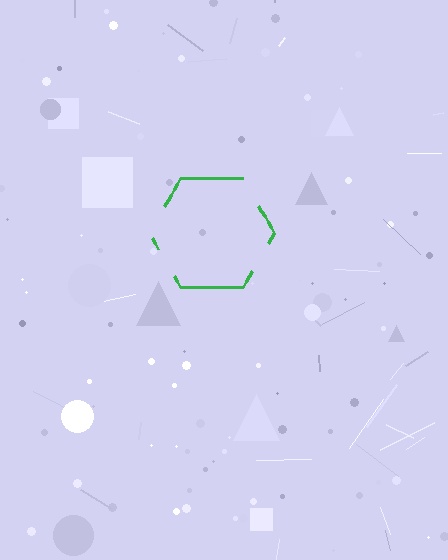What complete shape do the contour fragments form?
The contour fragments form a hexagon.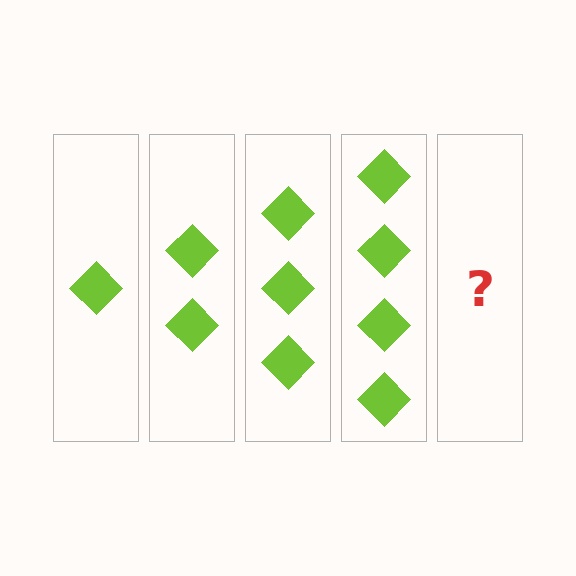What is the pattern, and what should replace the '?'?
The pattern is that each step adds one more diamond. The '?' should be 5 diamonds.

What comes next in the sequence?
The next element should be 5 diamonds.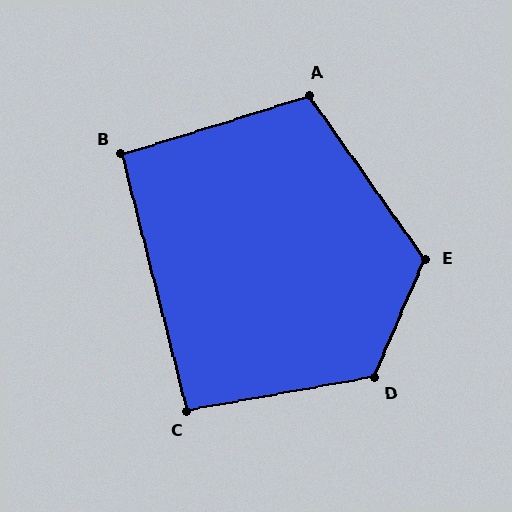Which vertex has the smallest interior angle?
B, at approximately 93 degrees.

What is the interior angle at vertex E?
Approximately 121 degrees (obtuse).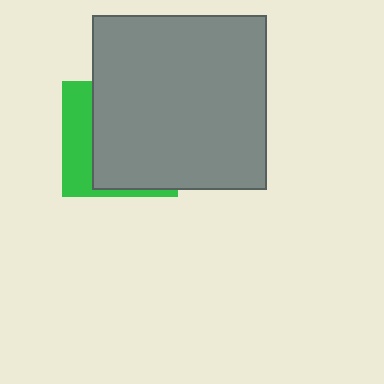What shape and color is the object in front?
The object in front is a gray square.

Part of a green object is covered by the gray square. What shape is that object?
It is a square.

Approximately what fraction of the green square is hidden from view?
Roughly 69% of the green square is hidden behind the gray square.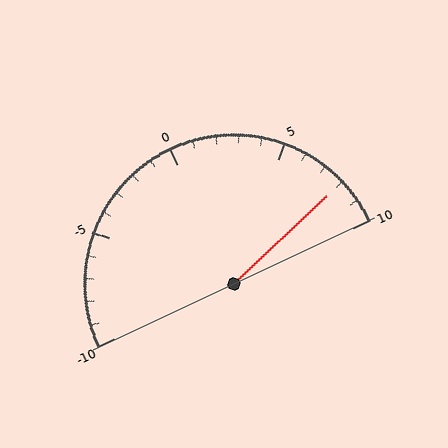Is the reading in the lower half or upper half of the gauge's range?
The reading is in the upper half of the range (-10 to 10).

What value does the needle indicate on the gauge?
The needle indicates approximately 8.